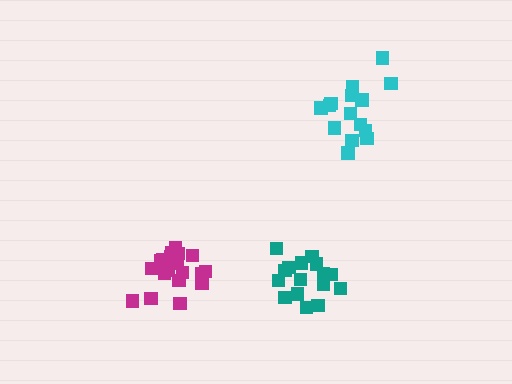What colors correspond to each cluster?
The clusters are colored: cyan, magenta, teal.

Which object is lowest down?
The teal cluster is bottommost.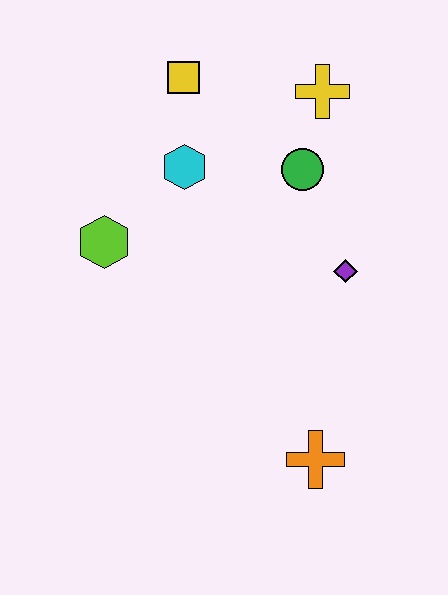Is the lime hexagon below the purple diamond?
No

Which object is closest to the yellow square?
The cyan hexagon is closest to the yellow square.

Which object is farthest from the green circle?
The orange cross is farthest from the green circle.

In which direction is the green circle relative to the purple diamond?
The green circle is above the purple diamond.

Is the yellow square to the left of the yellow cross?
Yes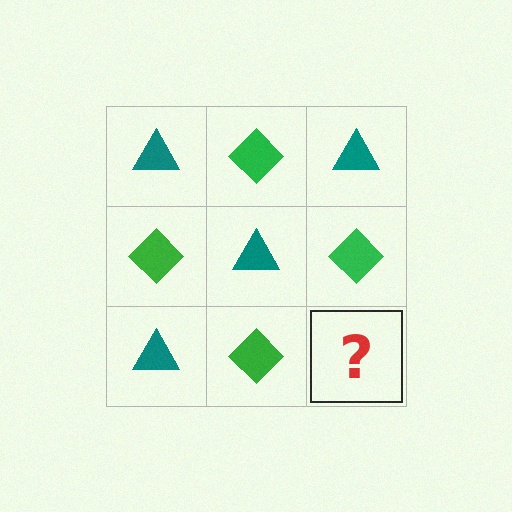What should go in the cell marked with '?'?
The missing cell should contain a teal triangle.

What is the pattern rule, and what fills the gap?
The rule is that it alternates teal triangle and green diamond in a checkerboard pattern. The gap should be filled with a teal triangle.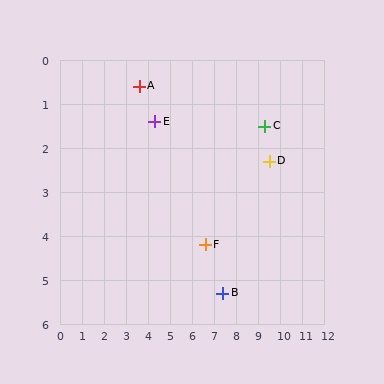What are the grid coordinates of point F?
Point F is at approximately (6.6, 4.2).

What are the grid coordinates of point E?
Point E is at approximately (4.3, 1.4).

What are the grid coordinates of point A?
Point A is at approximately (3.6, 0.6).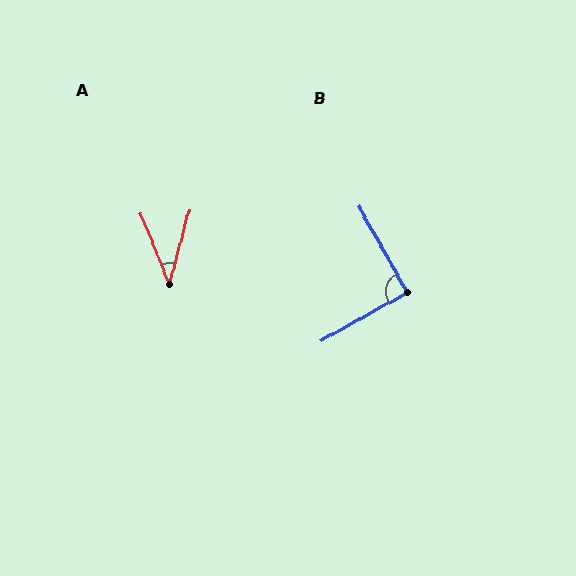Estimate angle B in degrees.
Approximately 90 degrees.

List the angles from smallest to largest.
A (37°), B (90°).